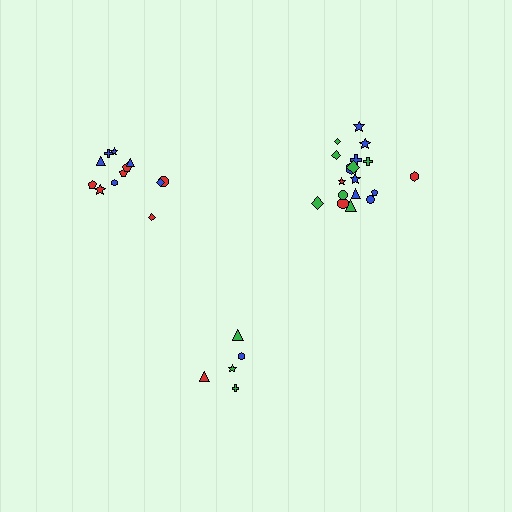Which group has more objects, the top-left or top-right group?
The top-right group.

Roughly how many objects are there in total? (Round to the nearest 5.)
Roughly 35 objects in total.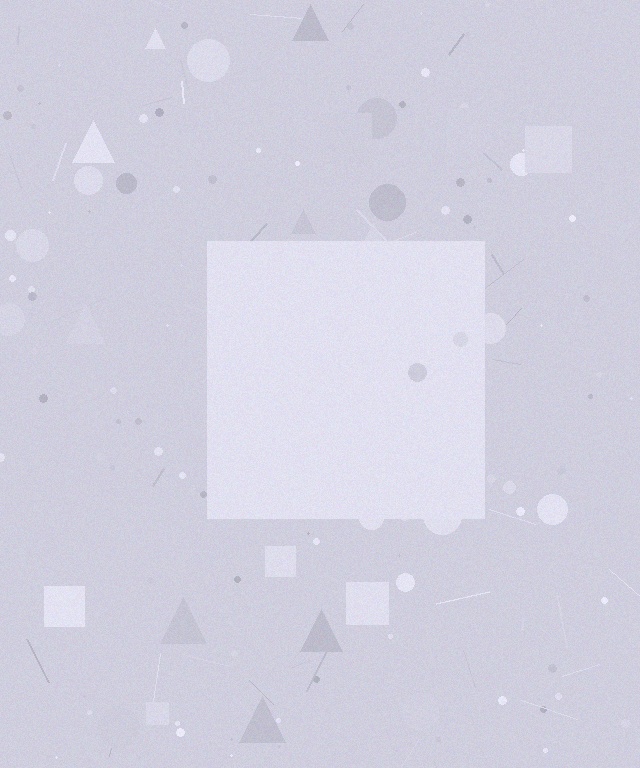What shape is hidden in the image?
A square is hidden in the image.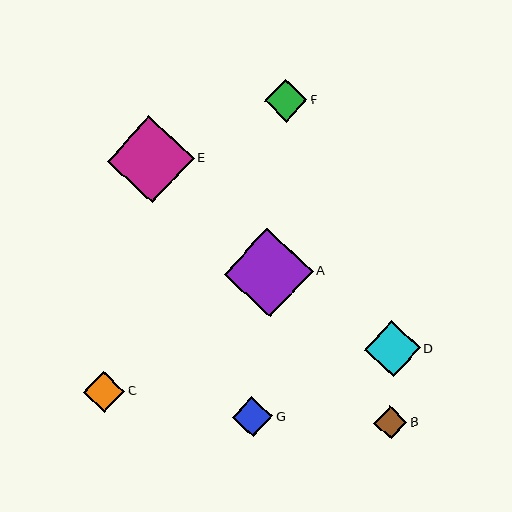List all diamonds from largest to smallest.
From largest to smallest: A, E, D, F, C, G, B.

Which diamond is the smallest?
Diamond B is the smallest with a size of approximately 33 pixels.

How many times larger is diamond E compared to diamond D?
Diamond E is approximately 1.6 times the size of diamond D.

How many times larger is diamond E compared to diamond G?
Diamond E is approximately 2.2 times the size of diamond G.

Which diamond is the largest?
Diamond A is the largest with a size of approximately 89 pixels.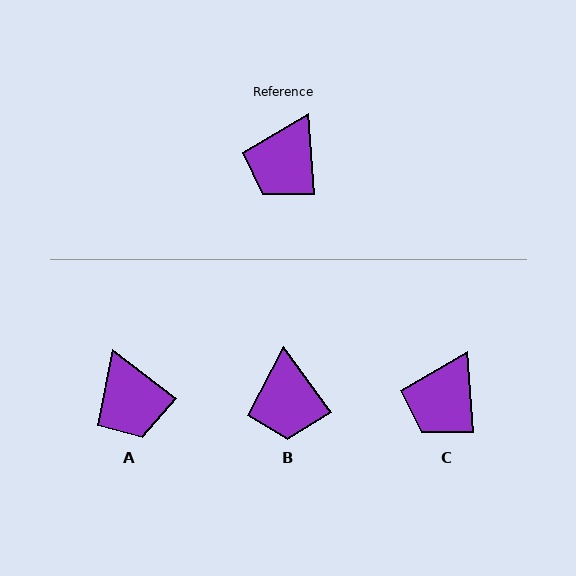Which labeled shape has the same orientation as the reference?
C.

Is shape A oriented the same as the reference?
No, it is off by about 48 degrees.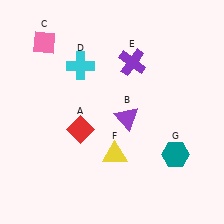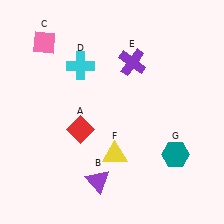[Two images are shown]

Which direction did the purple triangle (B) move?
The purple triangle (B) moved down.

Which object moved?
The purple triangle (B) moved down.